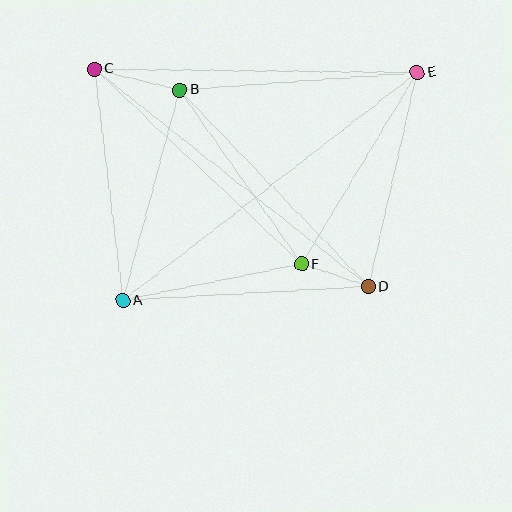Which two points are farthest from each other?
Points A and E are farthest from each other.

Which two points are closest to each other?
Points D and F are closest to each other.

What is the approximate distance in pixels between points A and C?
The distance between A and C is approximately 234 pixels.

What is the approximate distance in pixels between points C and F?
The distance between C and F is approximately 285 pixels.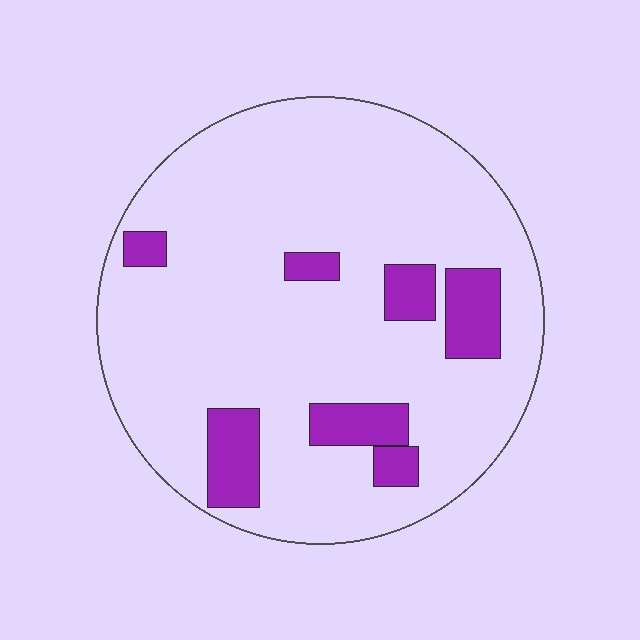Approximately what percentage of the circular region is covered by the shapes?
Approximately 15%.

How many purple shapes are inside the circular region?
7.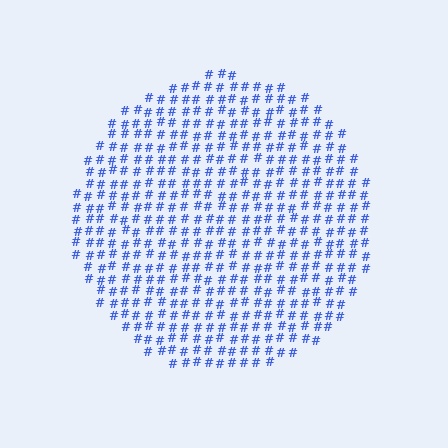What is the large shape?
The large shape is a circle.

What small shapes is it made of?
It is made of small hash symbols.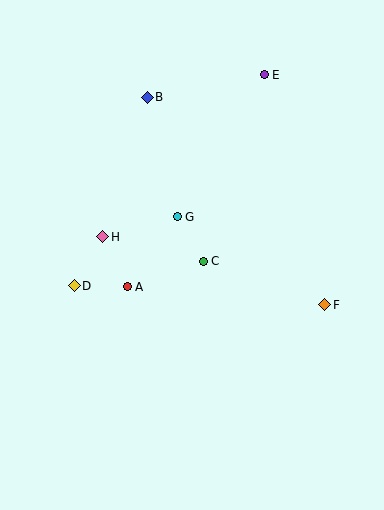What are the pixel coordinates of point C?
Point C is at (203, 261).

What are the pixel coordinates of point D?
Point D is at (74, 286).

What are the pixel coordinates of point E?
Point E is at (264, 75).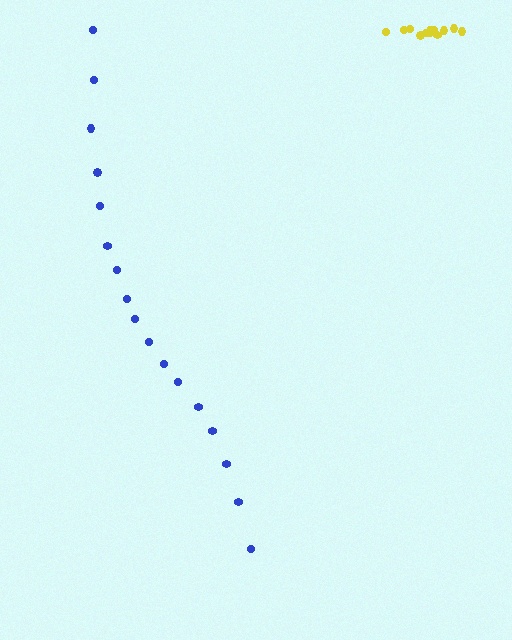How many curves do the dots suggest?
There are 2 distinct paths.